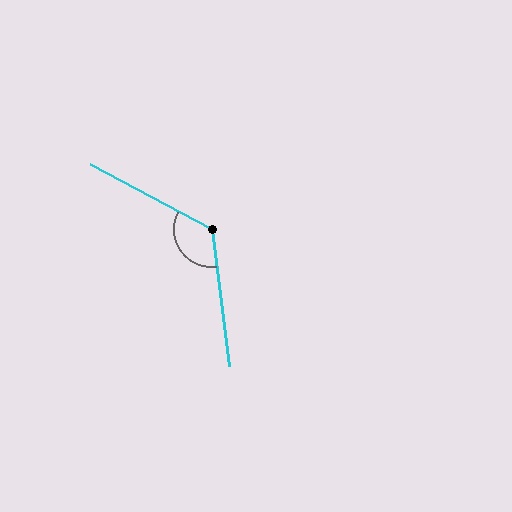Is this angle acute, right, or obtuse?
It is obtuse.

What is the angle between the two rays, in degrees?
Approximately 125 degrees.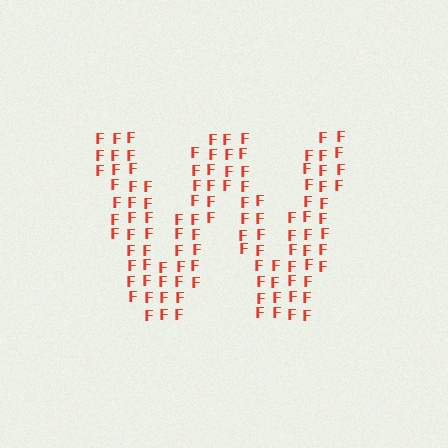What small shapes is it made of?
It is made of small letter F's.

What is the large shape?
The large shape is the letter W.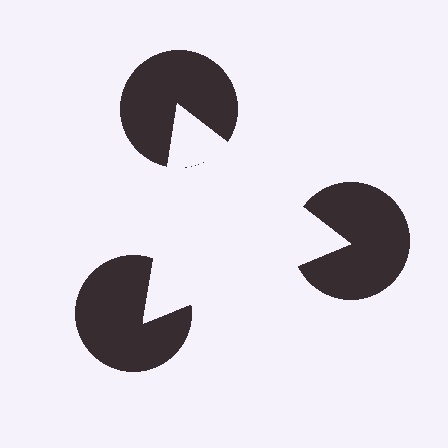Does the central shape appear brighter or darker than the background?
It typically appears slightly brighter than the background, even though no actual brightness change is drawn.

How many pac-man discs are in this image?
There are 3 — one at each vertex of the illusory triangle.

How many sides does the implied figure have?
3 sides.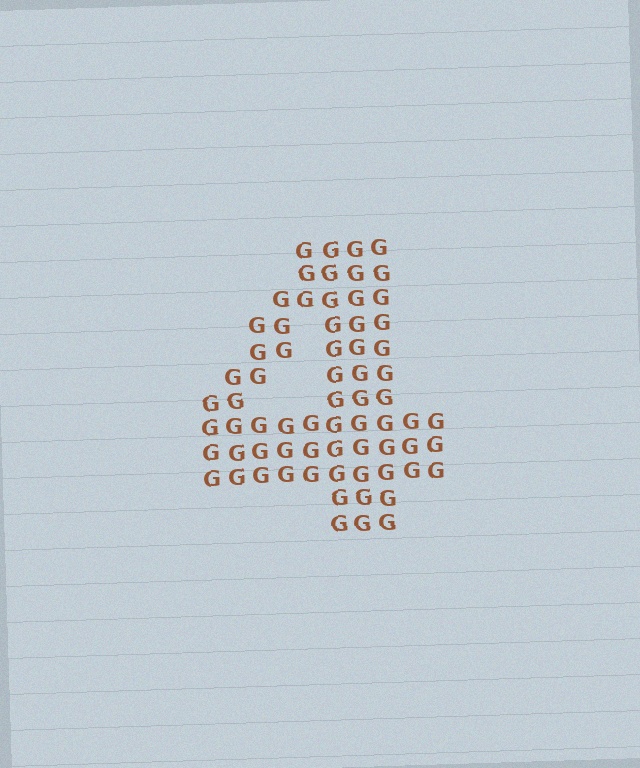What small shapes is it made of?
It is made of small letter G's.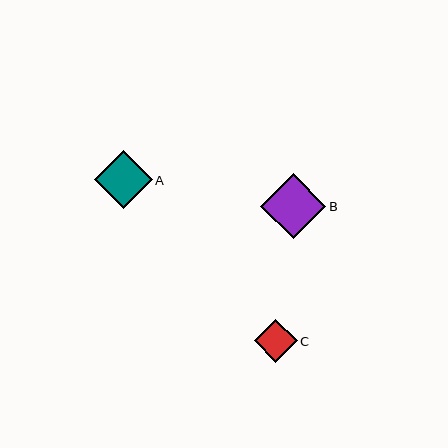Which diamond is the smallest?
Diamond C is the smallest with a size of approximately 43 pixels.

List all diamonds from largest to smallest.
From largest to smallest: B, A, C.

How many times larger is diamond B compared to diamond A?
Diamond B is approximately 1.1 times the size of diamond A.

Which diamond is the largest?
Diamond B is the largest with a size of approximately 66 pixels.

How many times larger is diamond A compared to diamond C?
Diamond A is approximately 1.4 times the size of diamond C.